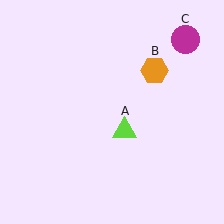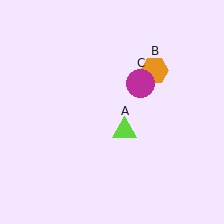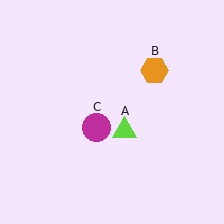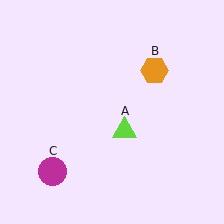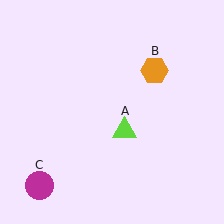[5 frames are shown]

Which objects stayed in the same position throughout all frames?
Lime triangle (object A) and orange hexagon (object B) remained stationary.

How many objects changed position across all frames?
1 object changed position: magenta circle (object C).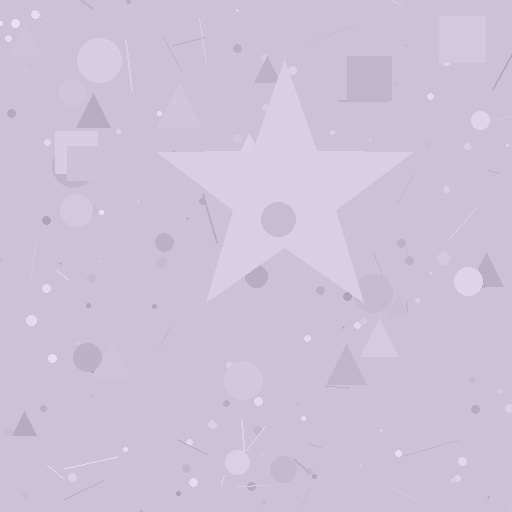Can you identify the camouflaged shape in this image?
The camouflaged shape is a star.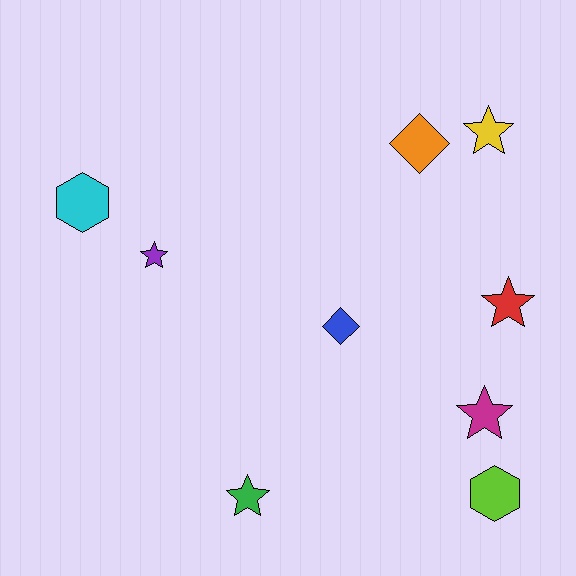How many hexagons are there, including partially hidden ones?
There are 2 hexagons.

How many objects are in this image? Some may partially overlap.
There are 9 objects.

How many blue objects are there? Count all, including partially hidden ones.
There is 1 blue object.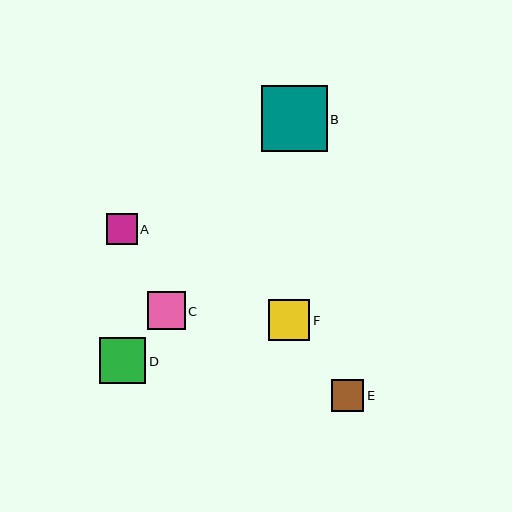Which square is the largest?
Square B is the largest with a size of approximately 66 pixels.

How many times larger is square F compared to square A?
Square F is approximately 1.3 times the size of square A.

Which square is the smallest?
Square A is the smallest with a size of approximately 31 pixels.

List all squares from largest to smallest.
From largest to smallest: B, D, F, C, E, A.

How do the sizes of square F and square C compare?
Square F and square C are approximately the same size.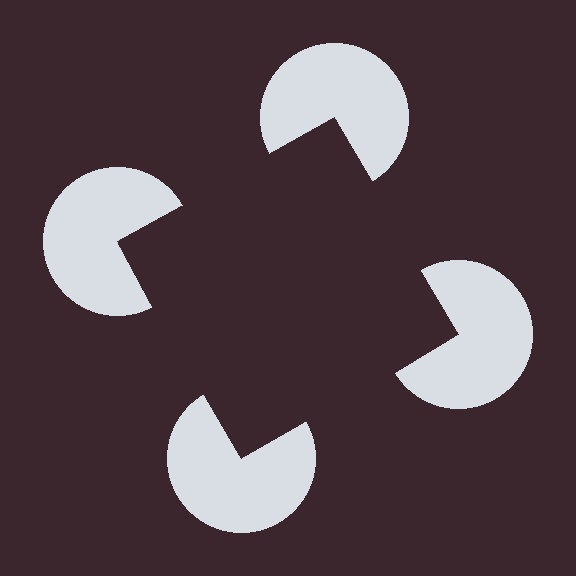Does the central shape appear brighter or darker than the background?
It typically appears slightly darker than the background, even though no actual brightness change is drawn.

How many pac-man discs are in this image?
There are 4 — one at each vertex of the illusory square.